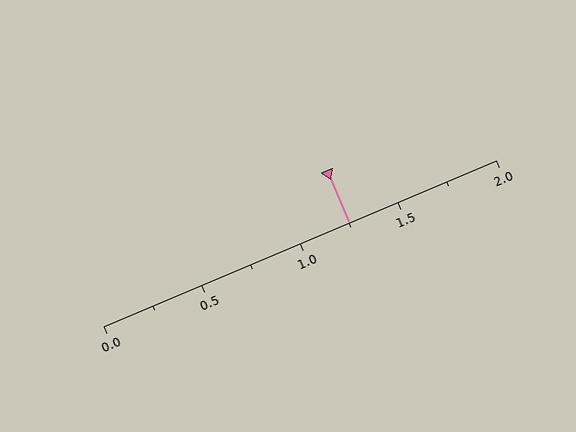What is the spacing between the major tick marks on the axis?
The major ticks are spaced 0.5 apart.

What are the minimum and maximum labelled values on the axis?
The axis runs from 0.0 to 2.0.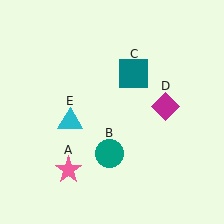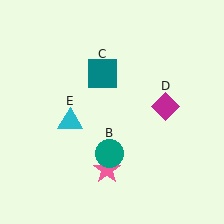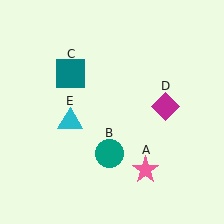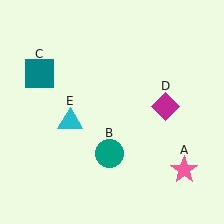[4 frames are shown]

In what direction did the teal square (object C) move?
The teal square (object C) moved left.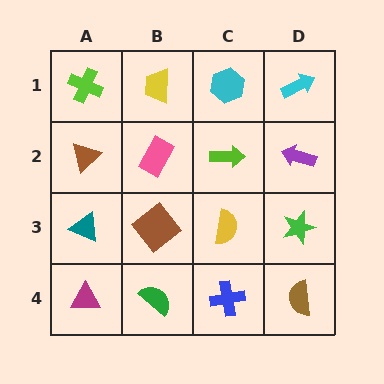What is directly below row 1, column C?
A lime arrow.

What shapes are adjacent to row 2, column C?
A cyan hexagon (row 1, column C), a yellow semicircle (row 3, column C), a pink rectangle (row 2, column B), a purple arrow (row 2, column D).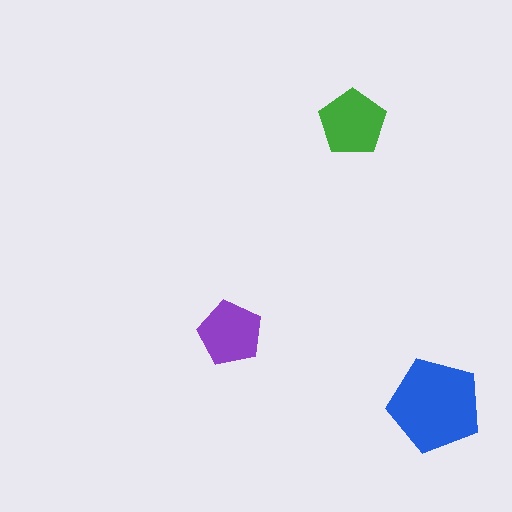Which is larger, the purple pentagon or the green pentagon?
The green one.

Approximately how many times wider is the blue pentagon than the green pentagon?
About 1.5 times wider.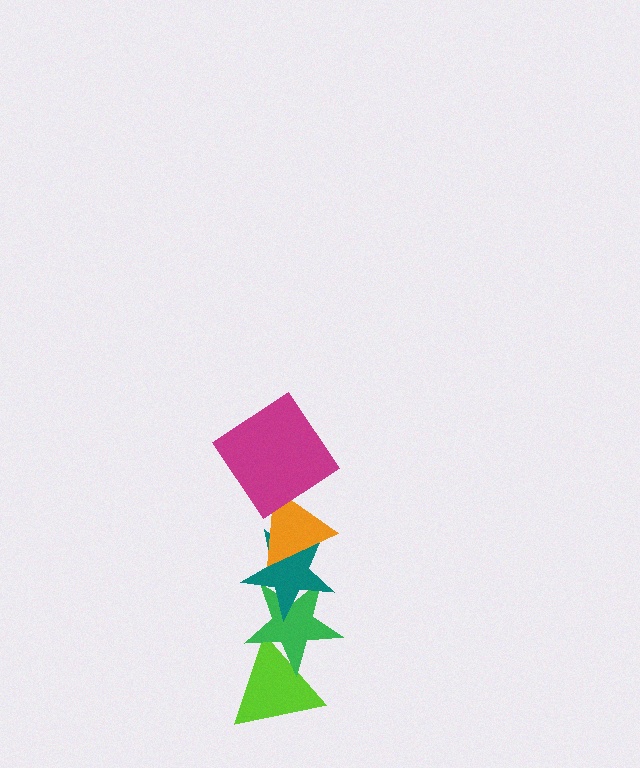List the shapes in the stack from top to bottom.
From top to bottom: the magenta diamond, the orange triangle, the teal star, the green star, the lime triangle.